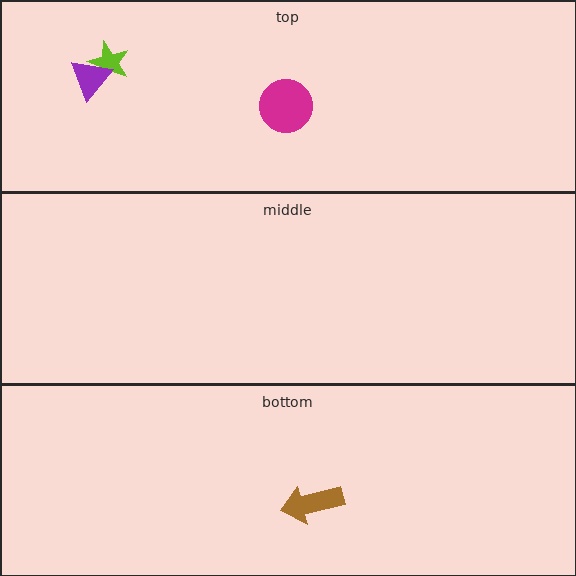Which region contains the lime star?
The top region.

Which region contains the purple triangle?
The top region.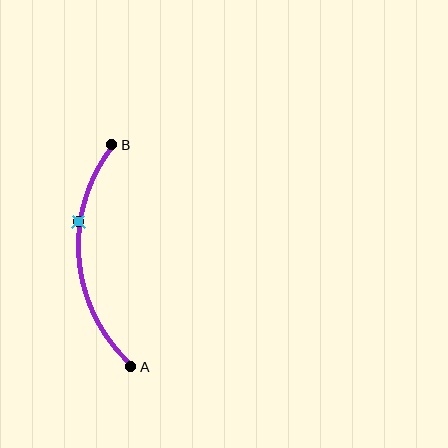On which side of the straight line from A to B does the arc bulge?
The arc bulges to the left of the straight line connecting A and B.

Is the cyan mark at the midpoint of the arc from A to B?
No. The cyan mark lies on the arc but is closer to endpoint B. The arc midpoint would be at the point on the curve equidistant along the arc from both A and B.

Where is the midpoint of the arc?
The arc midpoint is the point on the curve farthest from the straight line joining A and B. It sits to the left of that line.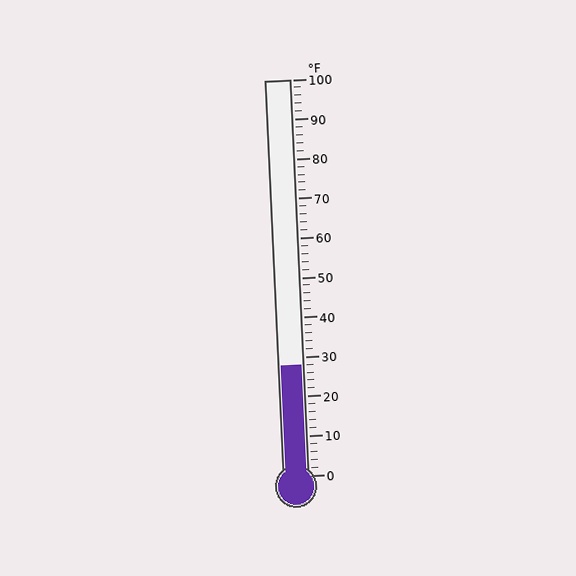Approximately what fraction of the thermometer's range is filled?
The thermometer is filled to approximately 30% of its range.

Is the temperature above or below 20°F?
The temperature is above 20°F.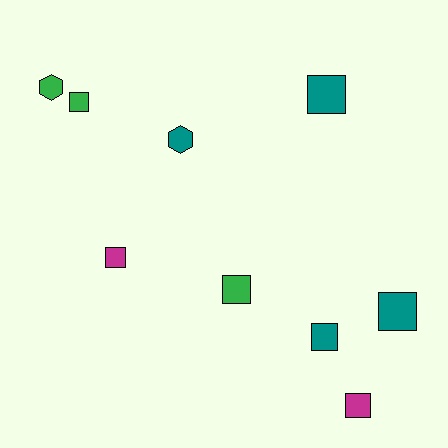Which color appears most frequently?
Teal, with 4 objects.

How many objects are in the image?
There are 9 objects.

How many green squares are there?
There are 2 green squares.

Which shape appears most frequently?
Square, with 7 objects.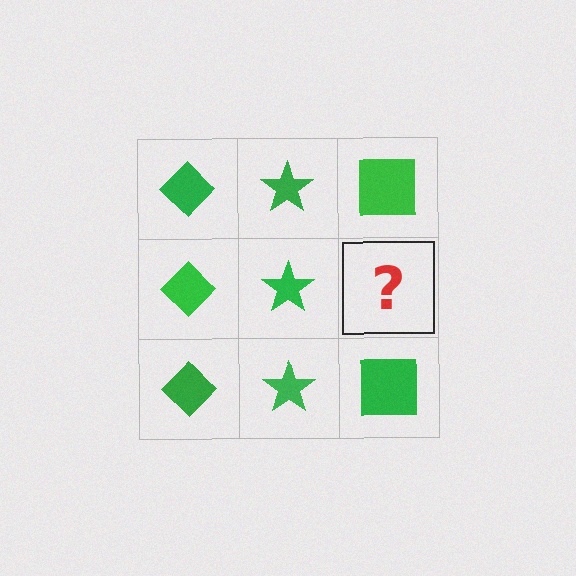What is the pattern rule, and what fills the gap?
The rule is that each column has a consistent shape. The gap should be filled with a green square.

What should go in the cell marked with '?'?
The missing cell should contain a green square.